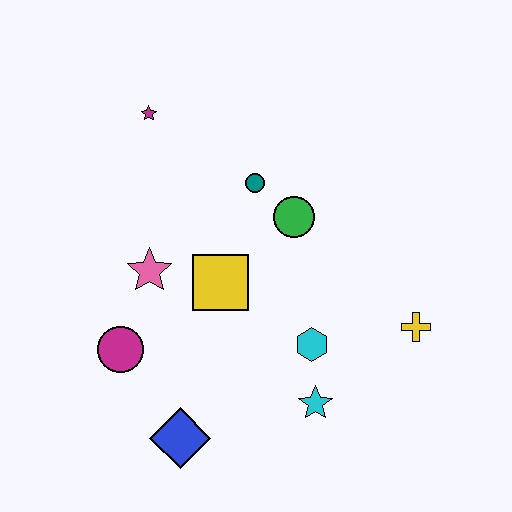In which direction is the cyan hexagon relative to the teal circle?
The cyan hexagon is below the teal circle.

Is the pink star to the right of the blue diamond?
No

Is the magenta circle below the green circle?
Yes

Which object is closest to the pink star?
The yellow square is closest to the pink star.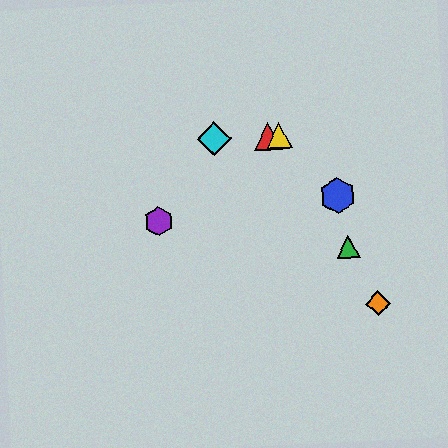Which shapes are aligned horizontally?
The red triangle, the yellow triangle, the cyan diamond are aligned horizontally.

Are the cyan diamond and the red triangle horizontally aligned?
Yes, both are at y≈139.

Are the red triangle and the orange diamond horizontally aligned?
No, the red triangle is at y≈136 and the orange diamond is at y≈303.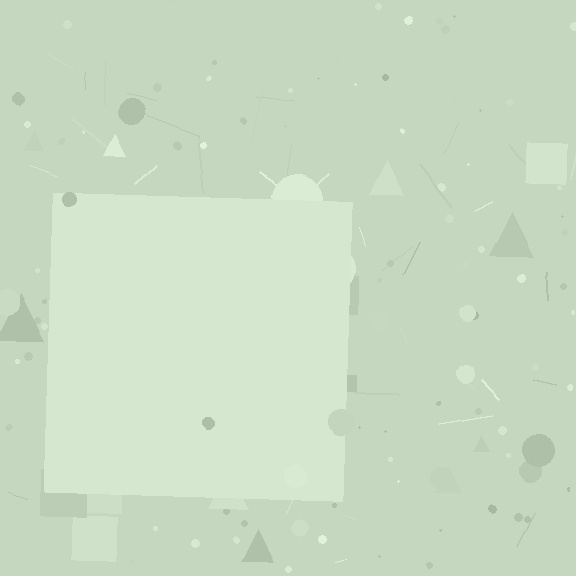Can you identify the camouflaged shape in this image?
The camouflaged shape is a square.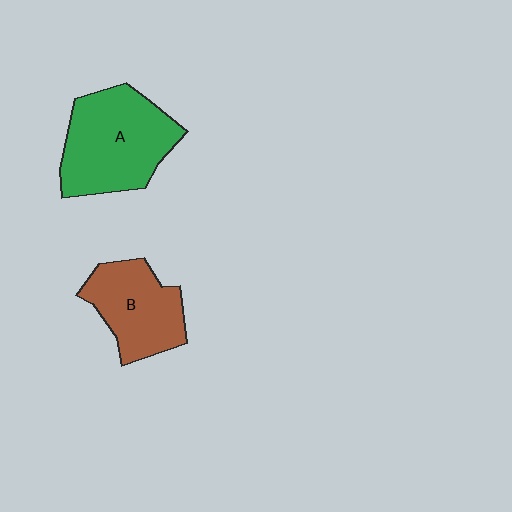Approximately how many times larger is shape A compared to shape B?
Approximately 1.4 times.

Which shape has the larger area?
Shape A (green).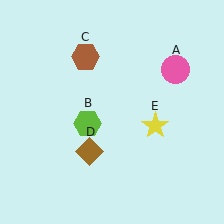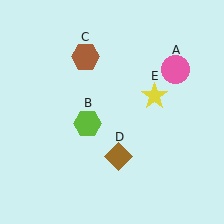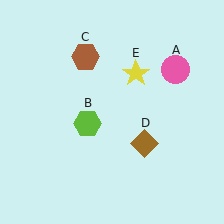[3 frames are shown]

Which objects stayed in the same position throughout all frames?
Pink circle (object A) and lime hexagon (object B) and brown hexagon (object C) remained stationary.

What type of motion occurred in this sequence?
The brown diamond (object D), yellow star (object E) rotated counterclockwise around the center of the scene.